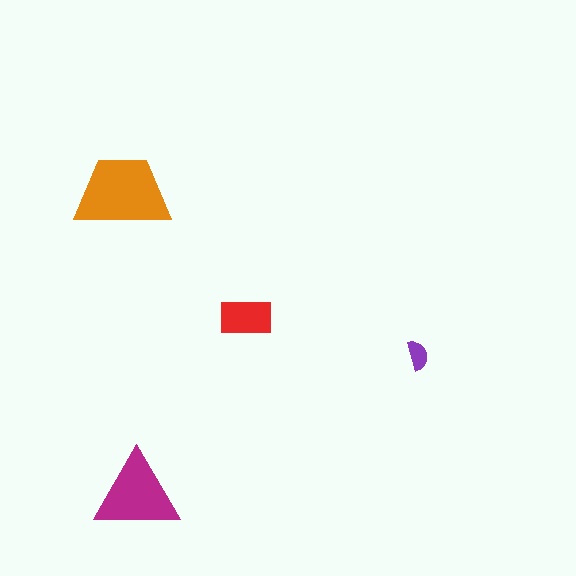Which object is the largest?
The orange trapezoid.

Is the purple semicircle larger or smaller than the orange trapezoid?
Smaller.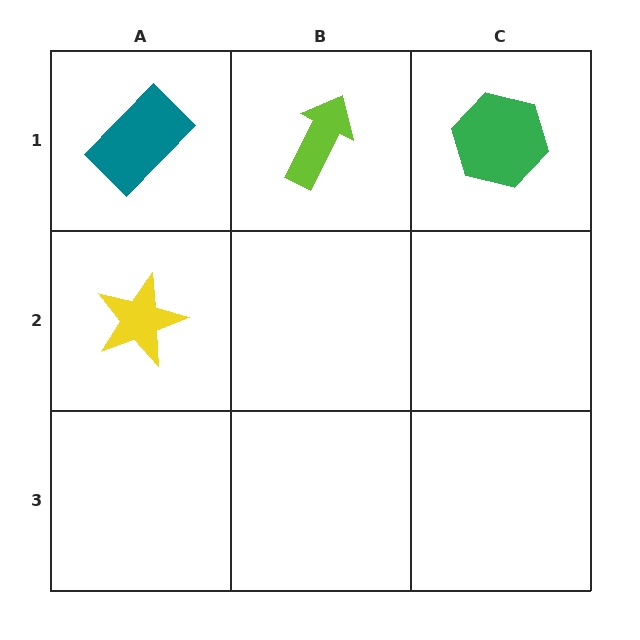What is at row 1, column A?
A teal rectangle.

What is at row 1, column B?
A lime arrow.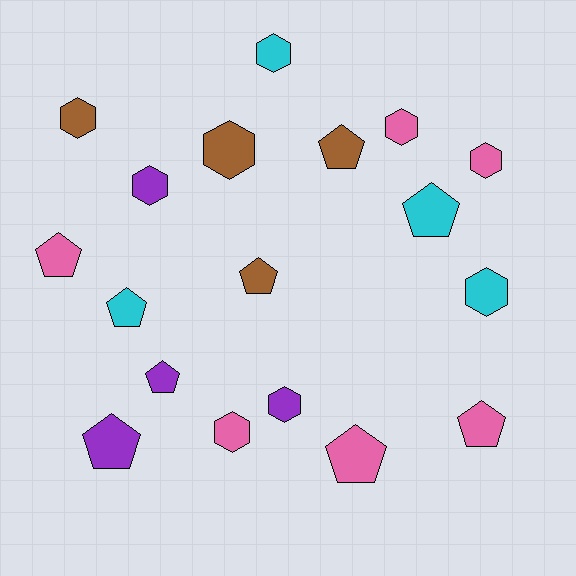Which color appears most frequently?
Pink, with 6 objects.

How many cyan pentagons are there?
There are 2 cyan pentagons.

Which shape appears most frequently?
Pentagon, with 9 objects.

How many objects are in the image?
There are 18 objects.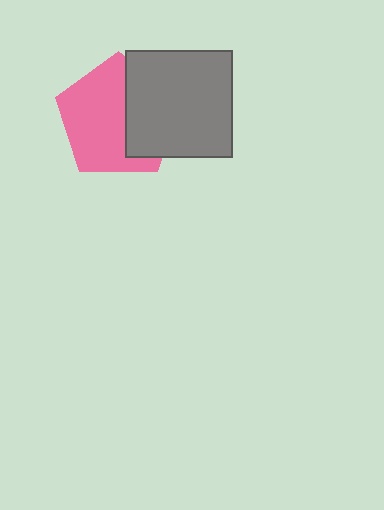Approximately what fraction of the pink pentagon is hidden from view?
Roughly 38% of the pink pentagon is hidden behind the gray rectangle.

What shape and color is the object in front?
The object in front is a gray rectangle.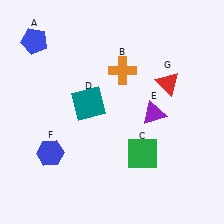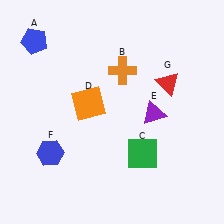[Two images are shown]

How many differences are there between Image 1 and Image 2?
There is 1 difference between the two images.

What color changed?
The square (D) changed from teal in Image 1 to orange in Image 2.